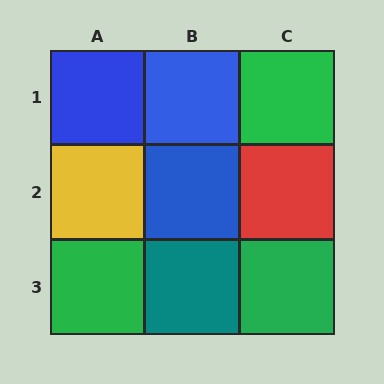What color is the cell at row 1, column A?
Blue.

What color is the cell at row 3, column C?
Green.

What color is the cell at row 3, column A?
Green.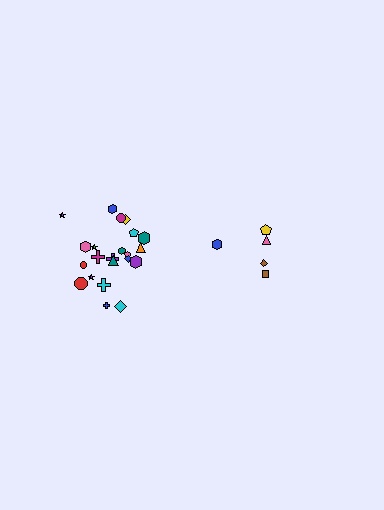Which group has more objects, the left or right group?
The left group.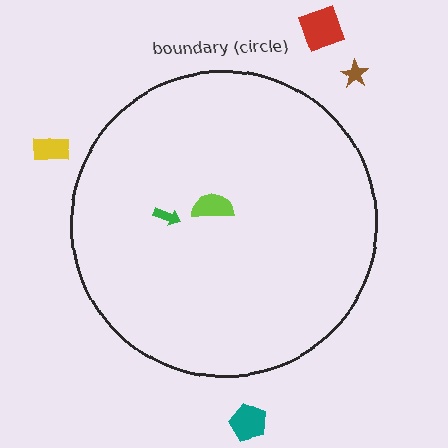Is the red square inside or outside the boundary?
Outside.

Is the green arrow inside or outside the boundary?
Inside.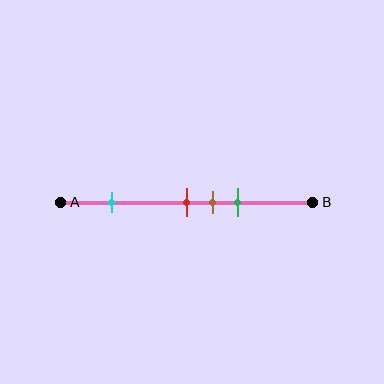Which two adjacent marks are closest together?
The red and brown marks are the closest adjacent pair.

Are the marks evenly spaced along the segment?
No, the marks are not evenly spaced.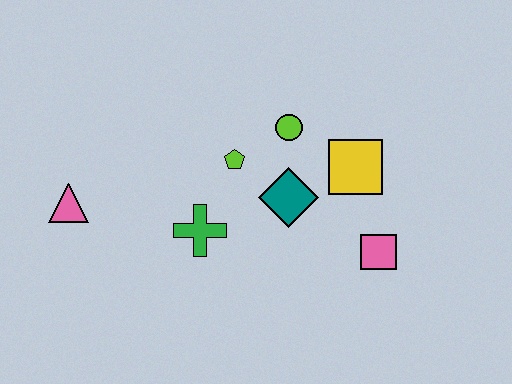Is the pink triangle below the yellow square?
Yes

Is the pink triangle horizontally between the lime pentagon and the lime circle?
No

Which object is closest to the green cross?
The lime pentagon is closest to the green cross.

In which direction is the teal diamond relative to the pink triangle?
The teal diamond is to the right of the pink triangle.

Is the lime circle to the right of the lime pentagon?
Yes